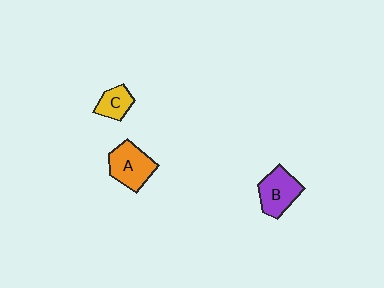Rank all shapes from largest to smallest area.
From largest to smallest: A (orange), B (purple), C (yellow).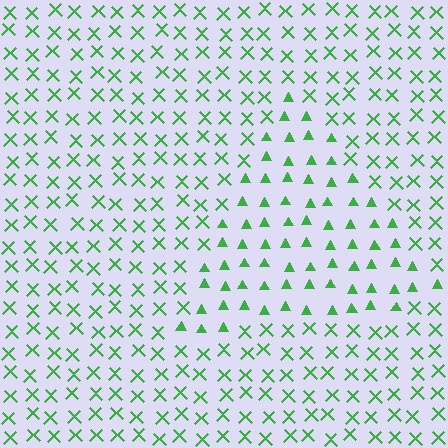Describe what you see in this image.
The image is filled with small green elements arranged in a uniform grid. A triangle-shaped region contains triangles, while the surrounding area contains X marks. The boundary is defined purely by the change in element shape.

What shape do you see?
I see a triangle.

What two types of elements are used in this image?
The image uses triangles inside the triangle region and X marks outside it.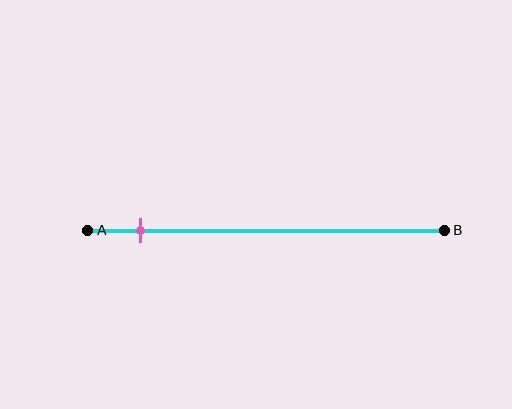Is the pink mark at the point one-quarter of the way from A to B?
No, the mark is at about 15% from A, not at the 25% one-quarter point.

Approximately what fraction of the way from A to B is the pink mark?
The pink mark is approximately 15% of the way from A to B.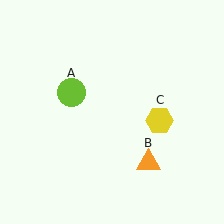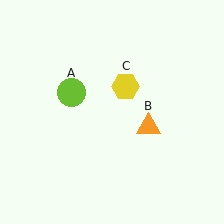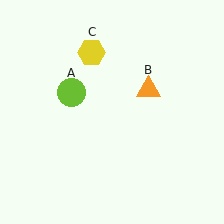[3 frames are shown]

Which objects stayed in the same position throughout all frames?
Lime circle (object A) remained stationary.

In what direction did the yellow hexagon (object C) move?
The yellow hexagon (object C) moved up and to the left.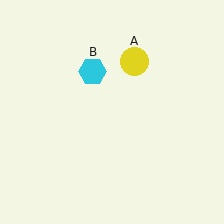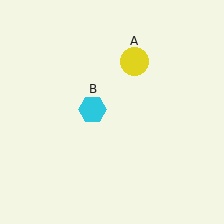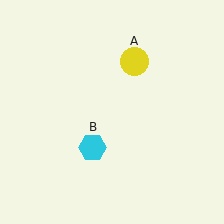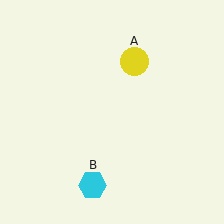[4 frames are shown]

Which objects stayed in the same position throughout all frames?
Yellow circle (object A) remained stationary.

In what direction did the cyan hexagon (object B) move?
The cyan hexagon (object B) moved down.